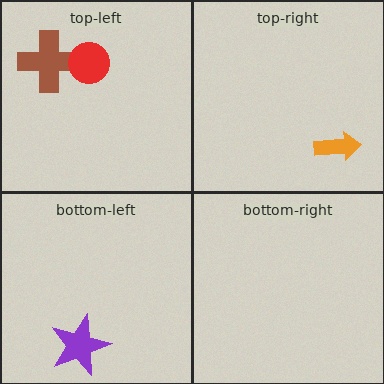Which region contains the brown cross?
The top-left region.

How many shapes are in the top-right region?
1.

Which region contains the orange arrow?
The top-right region.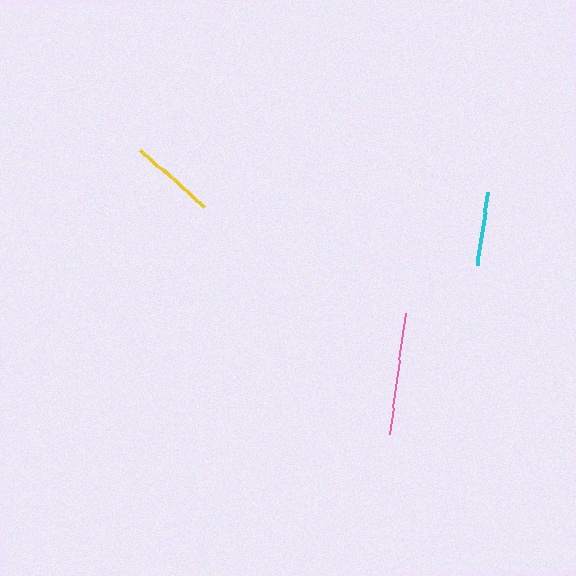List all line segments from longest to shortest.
From longest to shortest: pink, yellow, cyan.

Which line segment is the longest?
The pink line is the longest at approximately 122 pixels.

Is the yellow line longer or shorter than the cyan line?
The yellow line is longer than the cyan line.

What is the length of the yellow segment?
The yellow segment is approximately 85 pixels long.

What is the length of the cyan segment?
The cyan segment is approximately 73 pixels long.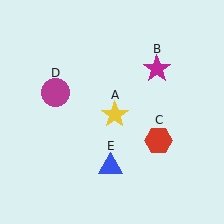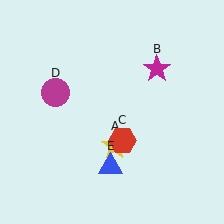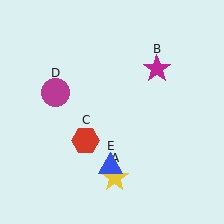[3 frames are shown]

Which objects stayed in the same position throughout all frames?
Magenta star (object B) and magenta circle (object D) and blue triangle (object E) remained stationary.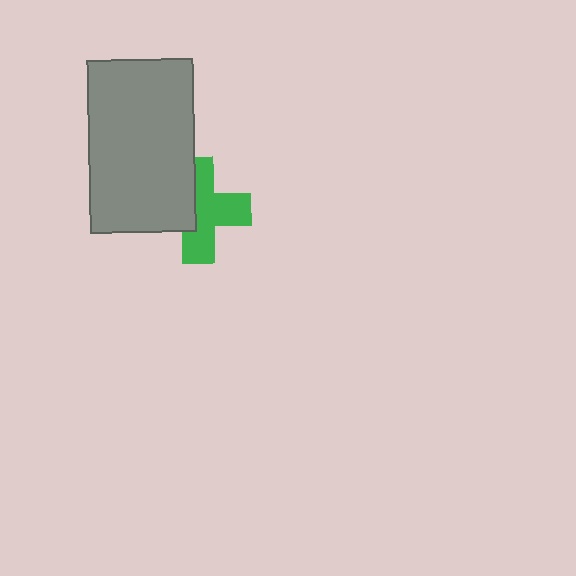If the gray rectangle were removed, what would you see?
You would see the complete green cross.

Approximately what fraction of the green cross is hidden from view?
Roughly 39% of the green cross is hidden behind the gray rectangle.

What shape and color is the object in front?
The object in front is a gray rectangle.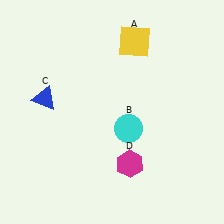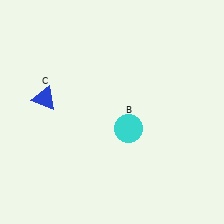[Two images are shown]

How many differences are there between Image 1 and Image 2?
There are 2 differences between the two images.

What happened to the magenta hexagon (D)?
The magenta hexagon (D) was removed in Image 2. It was in the bottom-right area of Image 1.